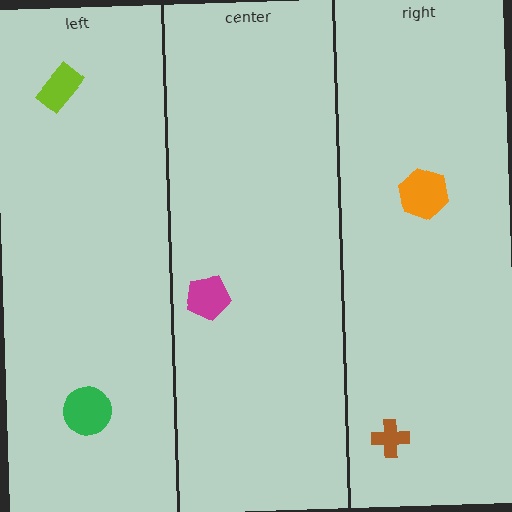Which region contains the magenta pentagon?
The center region.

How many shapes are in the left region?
2.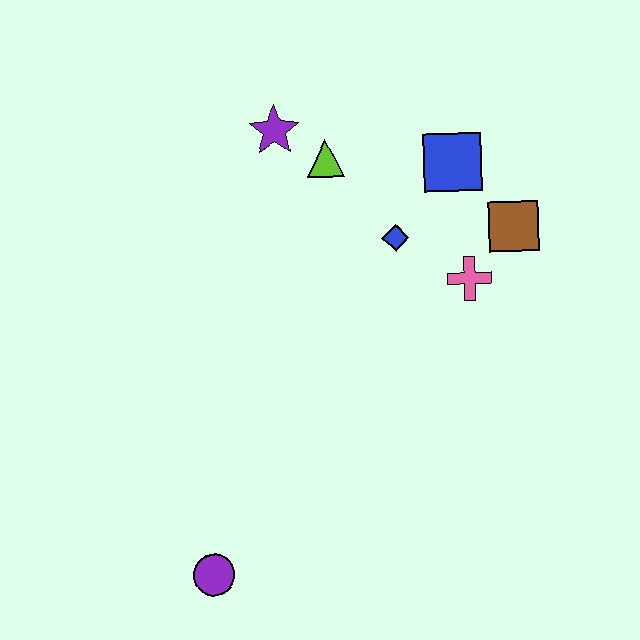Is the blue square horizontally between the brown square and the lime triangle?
Yes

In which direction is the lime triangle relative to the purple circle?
The lime triangle is above the purple circle.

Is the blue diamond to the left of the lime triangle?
No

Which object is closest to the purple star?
The lime triangle is closest to the purple star.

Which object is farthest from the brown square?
The purple circle is farthest from the brown square.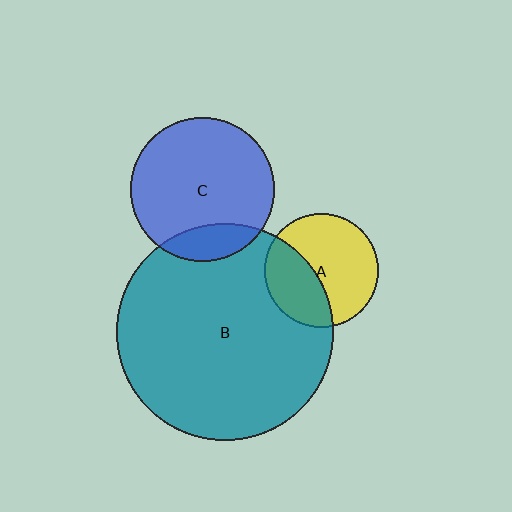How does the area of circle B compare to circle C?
Approximately 2.3 times.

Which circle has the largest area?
Circle B (teal).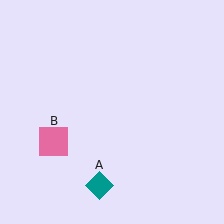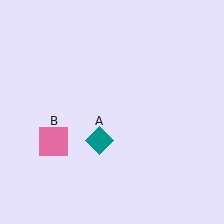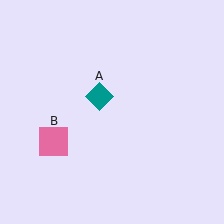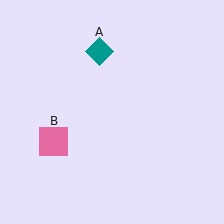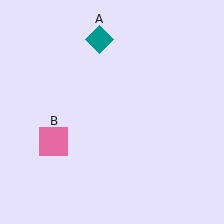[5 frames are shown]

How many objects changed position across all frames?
1 object changed position: teal diamond (object A).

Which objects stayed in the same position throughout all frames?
Pink square (object B) remained stationary.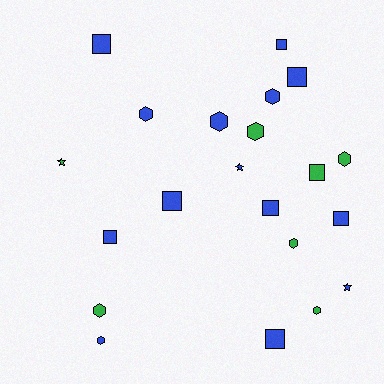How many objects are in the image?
There are 21 objects.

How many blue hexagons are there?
There are 4 blue hexagons.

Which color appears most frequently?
Blue, with 14 objects.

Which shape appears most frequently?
Hexagon, with 9 objects.